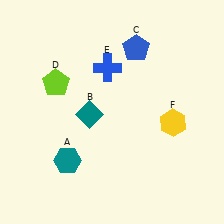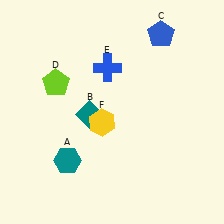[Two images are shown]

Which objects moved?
The objects that moved are: the blue pentagon (C), the yellow hexagon (F).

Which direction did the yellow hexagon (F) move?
The yellow hexagon (F) moved left.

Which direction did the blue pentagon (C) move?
The blue pentagon (C) moved right.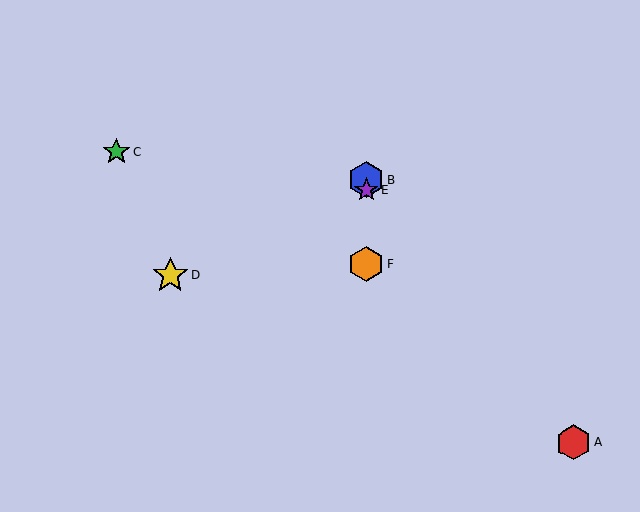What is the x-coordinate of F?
Object F is at x≈366.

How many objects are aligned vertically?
3 objects (B, E, F) are aligned vertically.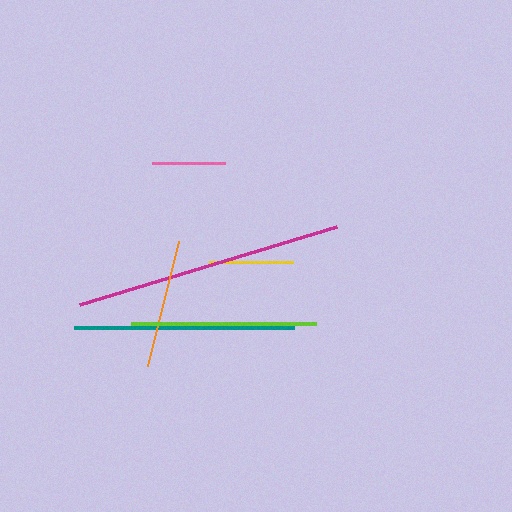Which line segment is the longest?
The magenta line is the longest at approximately 269 pixels.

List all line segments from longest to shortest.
From longest to shortest: magenta, teal, lime, orange, yellow, pink.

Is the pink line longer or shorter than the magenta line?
The magenta line is longer than the pink line.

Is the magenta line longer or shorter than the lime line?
The magenta line is longer than the lime line.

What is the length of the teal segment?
The teal segment is approximately 220 pixels long.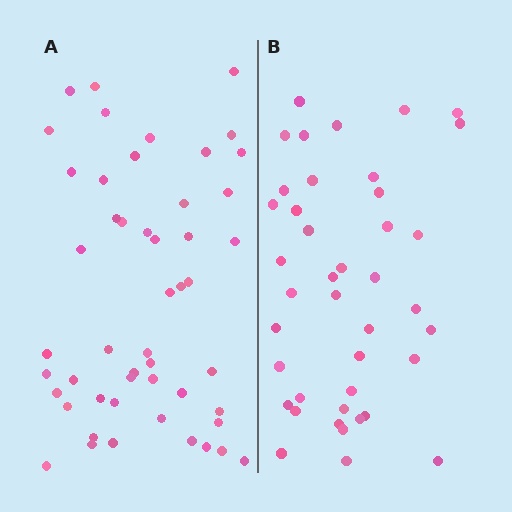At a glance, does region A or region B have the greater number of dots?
Region A (the left region) has more dots.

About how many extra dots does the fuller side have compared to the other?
Region A has roughly 8 or so more dots than region B.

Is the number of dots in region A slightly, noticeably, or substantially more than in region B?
Region A has only slightly more — the two regions are fairly close. The ratio is roughly 1.2 to 1.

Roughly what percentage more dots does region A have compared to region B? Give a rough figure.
About 20% more.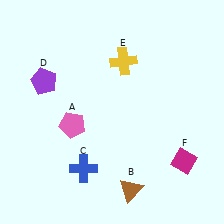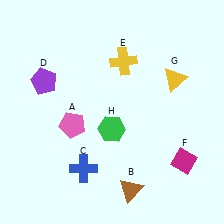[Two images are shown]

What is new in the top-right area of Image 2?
A yellow triangle (G) was added in the top-right area of Image 2.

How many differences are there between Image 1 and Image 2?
There are 2 differences between the two images.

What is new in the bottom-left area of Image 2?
A green hexagon (H) was added in the bottom-left area of Image 2.